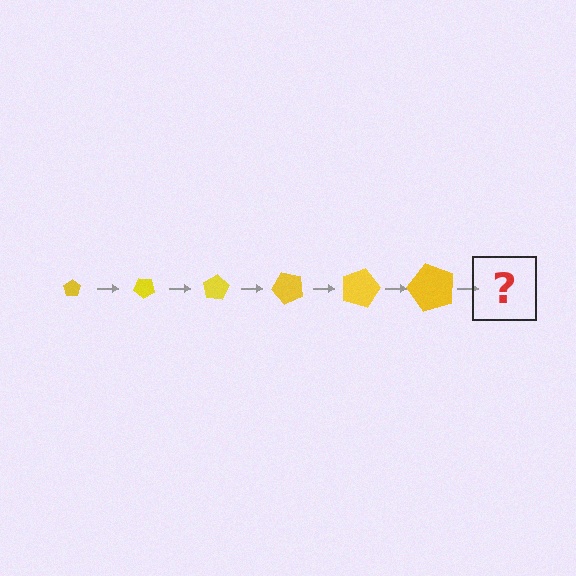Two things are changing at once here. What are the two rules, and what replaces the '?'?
The two rules are that the pentagon grows larger each step and it rotates 40 degrees each step. The '?' should be a pentagon, larger than the previous one and rotated 240 degrees from the start.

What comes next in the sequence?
The next element should be a pentagon, larger than the previous one and rotated 240 degrees from the start.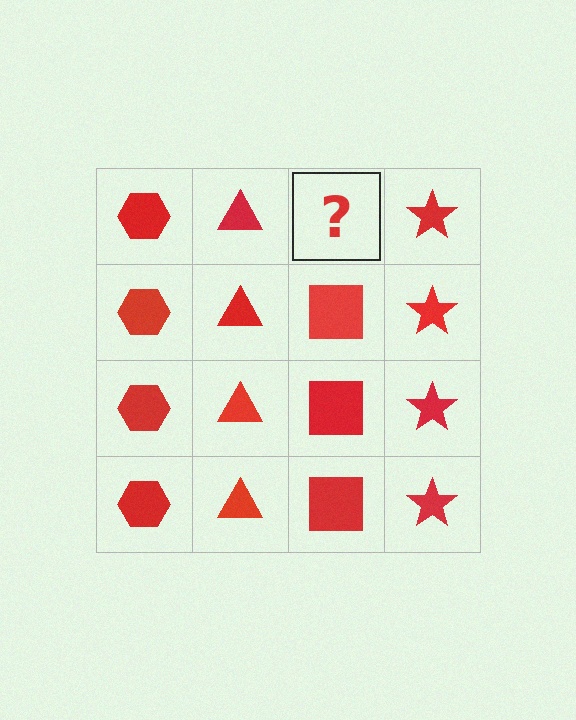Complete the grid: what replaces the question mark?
The question mark should be replaced with a red square.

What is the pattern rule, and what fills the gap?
The rule is that each column has a consistent shape. The gap should be filled with a red square.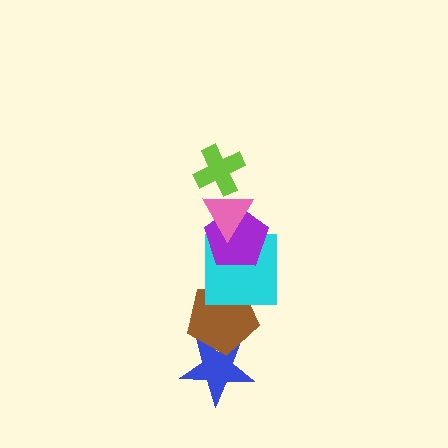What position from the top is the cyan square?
The cyan square is 4th from the top.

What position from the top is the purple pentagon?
The purple pentagon is 3rd from the top.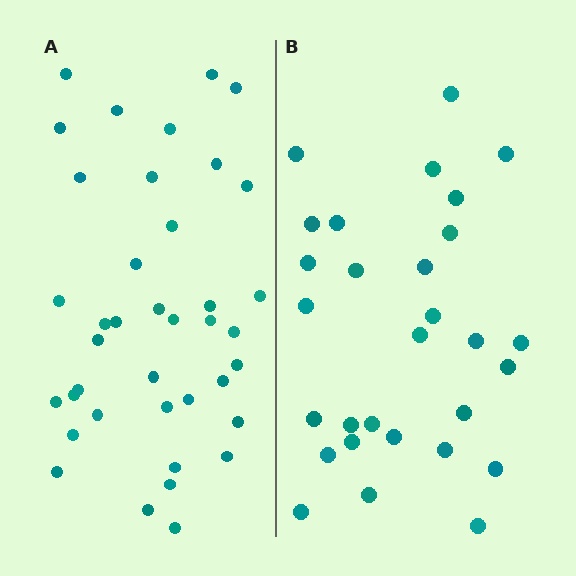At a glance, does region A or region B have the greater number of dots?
Region A (the left region) has more dots.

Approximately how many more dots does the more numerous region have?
Region A has roughly 10 or so more dots than region B.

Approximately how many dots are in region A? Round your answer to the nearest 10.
About 40 dots. (The exact count is 39, which rounds to 40.)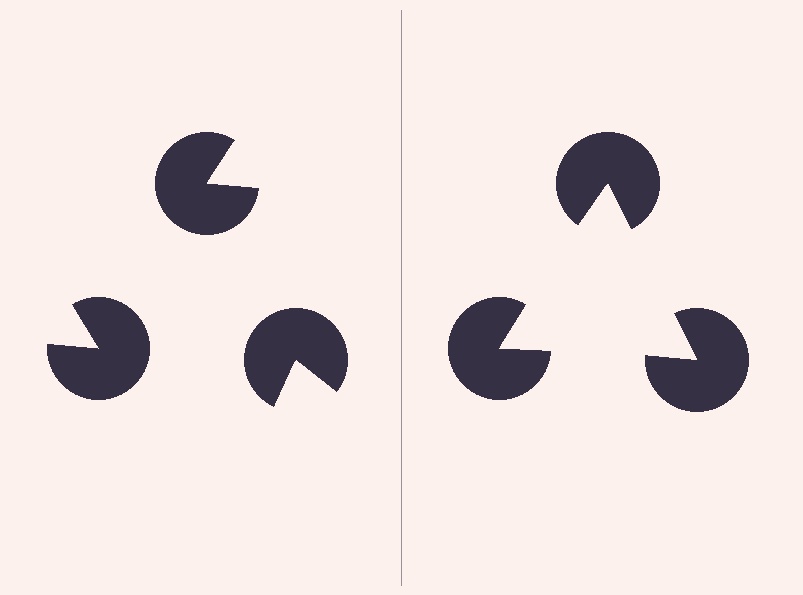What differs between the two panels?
The pac-man discs are positioned identically on both sides; only the wedge orientations differ. On the right they align to a triangle; on the left they are misaligned.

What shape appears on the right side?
An illusory triangle.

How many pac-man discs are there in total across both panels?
6 — 3 on each side.